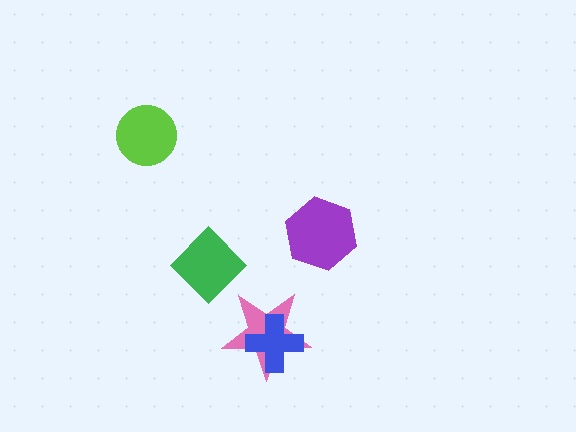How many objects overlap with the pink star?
1 object overlaps with the pink star.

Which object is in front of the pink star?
The blue cross is in front of the pink star.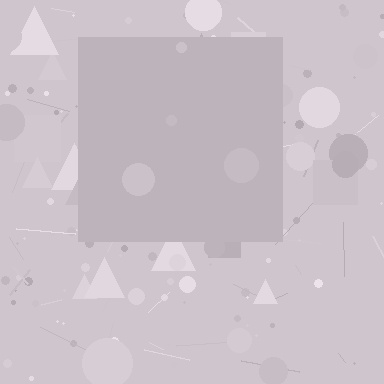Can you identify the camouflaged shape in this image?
The camouflaged shape is a square.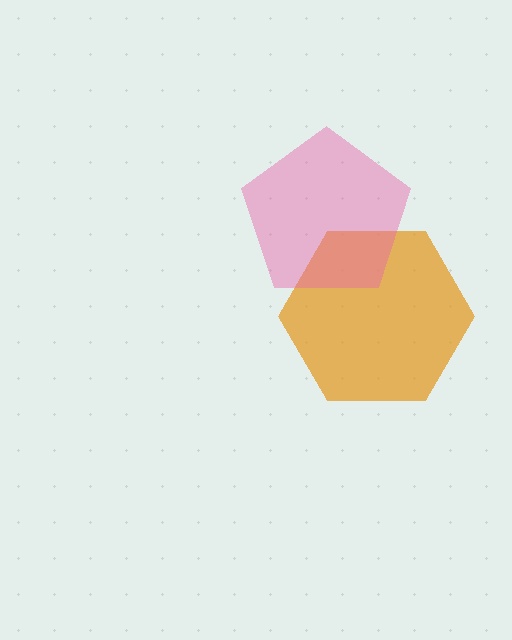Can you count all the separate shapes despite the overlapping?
Yes, there are 2 separate shapes.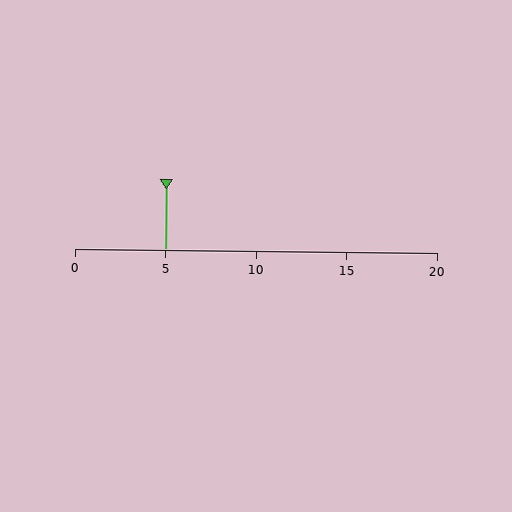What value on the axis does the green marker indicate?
The marker indicates approximately 5.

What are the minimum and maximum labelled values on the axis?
The axis runs from 0 to 20.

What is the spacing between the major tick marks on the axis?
The major ticks are spaced 5 apart.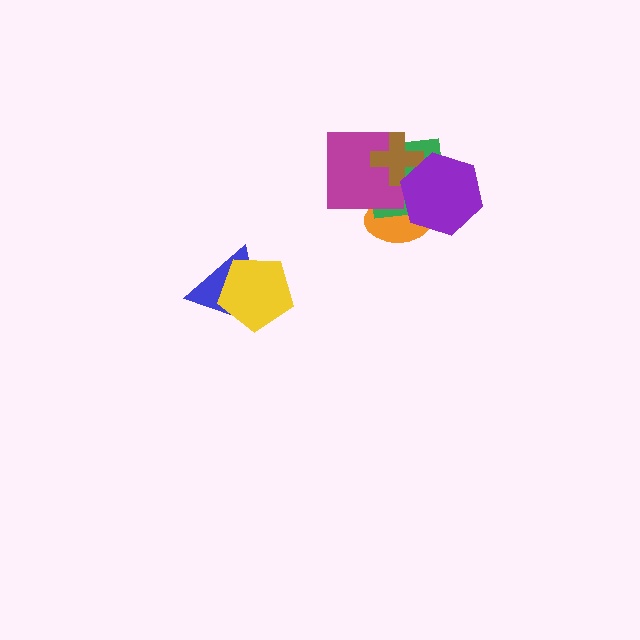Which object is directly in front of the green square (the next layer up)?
The magenta square is directly in front of the green square.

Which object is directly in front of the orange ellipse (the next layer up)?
The green square is directly in front of the orange ellipse.